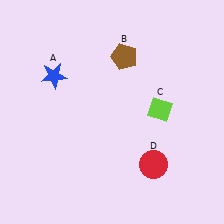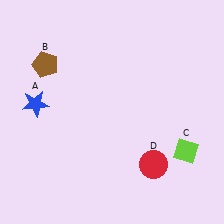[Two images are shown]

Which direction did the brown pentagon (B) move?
The brown pentagon (B) moved left.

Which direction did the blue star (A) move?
The blue star (A) moved down.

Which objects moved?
The objects that moved are: the blue star (A), the brown pentagon (B), the lime diamond (C).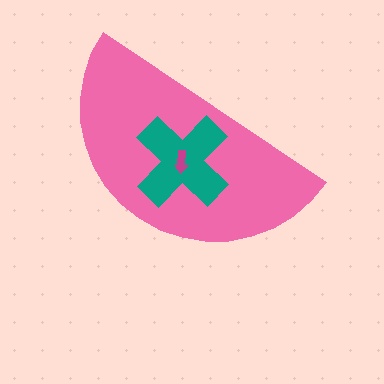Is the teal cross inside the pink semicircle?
Yes.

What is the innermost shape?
The magenta arrow.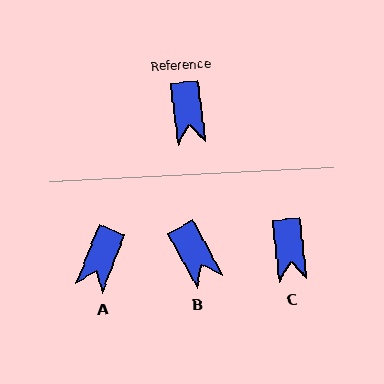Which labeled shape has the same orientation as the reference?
C.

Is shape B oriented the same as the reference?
No, it is off by about 21 degrees.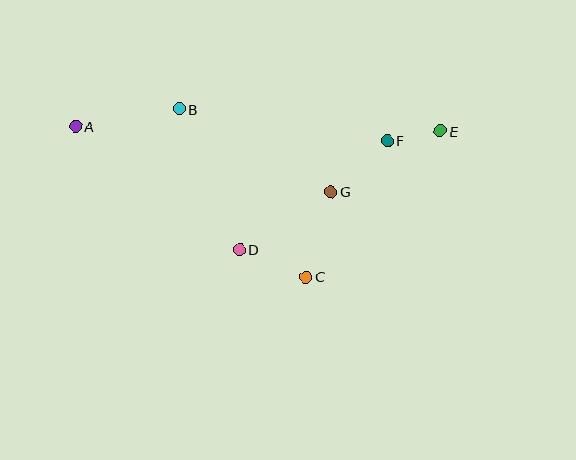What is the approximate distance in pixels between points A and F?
The distance between A and F is approximately 312 pixels.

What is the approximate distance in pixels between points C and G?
The distance between C and G is approximately 89 pixels.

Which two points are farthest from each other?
Points A and E are farthest from each other.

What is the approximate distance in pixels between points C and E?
The distance between C and E is approximately 198 pixels.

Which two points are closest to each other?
Points E and F are closest to each other.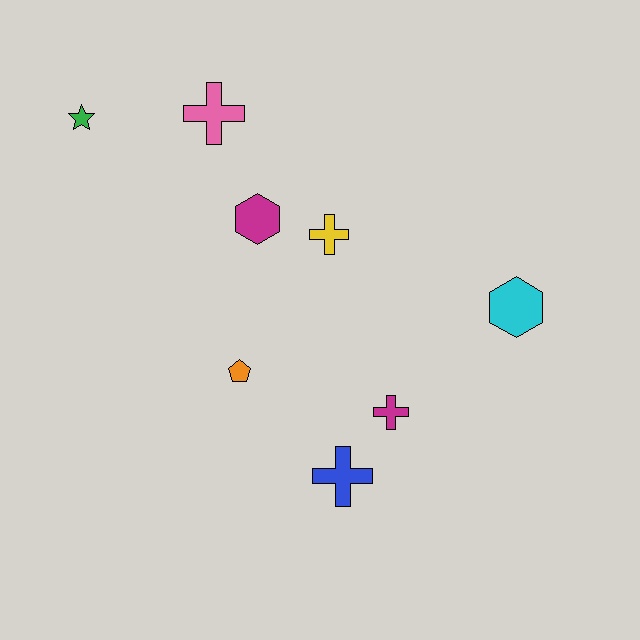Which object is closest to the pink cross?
The magenta hexagon is closest to the pink cross.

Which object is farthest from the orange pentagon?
The green star is farthest from the orange pentagon.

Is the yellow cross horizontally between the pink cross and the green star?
No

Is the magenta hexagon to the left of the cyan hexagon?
Yes